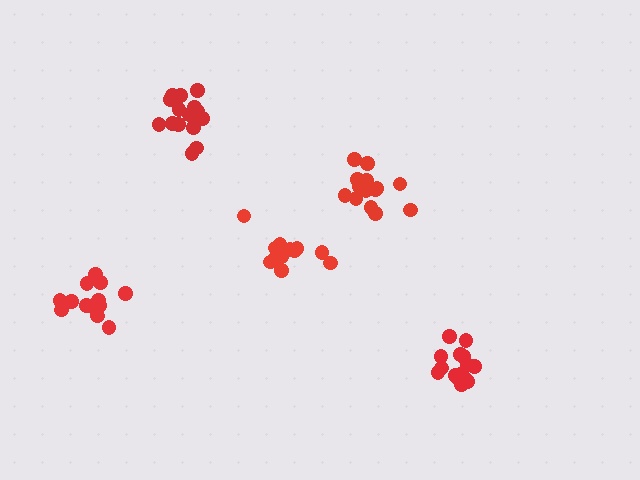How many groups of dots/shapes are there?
There are 5 groups.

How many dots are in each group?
Group 1: 14 dots, Group 2: 12 dots, Group 3: 15 dots, Group 4: 16 dots, Group 5: 13 dots (70 total).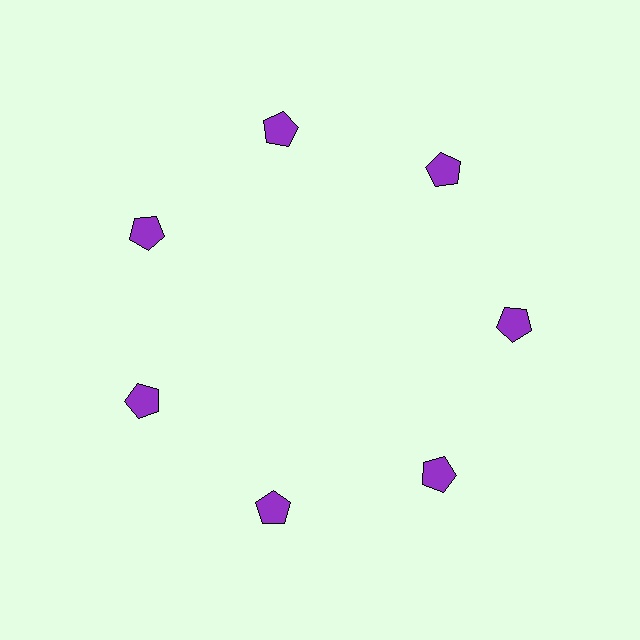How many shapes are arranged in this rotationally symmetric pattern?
There are 7 shapes, arranged in 7 groups of 1.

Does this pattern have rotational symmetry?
Yes, this pattern has 7-fold rotational symmetry. It looks the same after rotating 51 degrees around the center.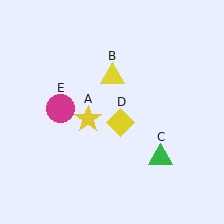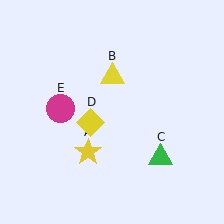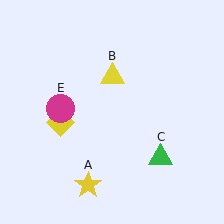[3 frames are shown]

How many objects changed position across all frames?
2 objects changed position: yellow star (object A), yellow diamond (object D).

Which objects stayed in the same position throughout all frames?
Yellow triangle (object B) and green triangle (object C) and magenta circle (object E) remained stationary.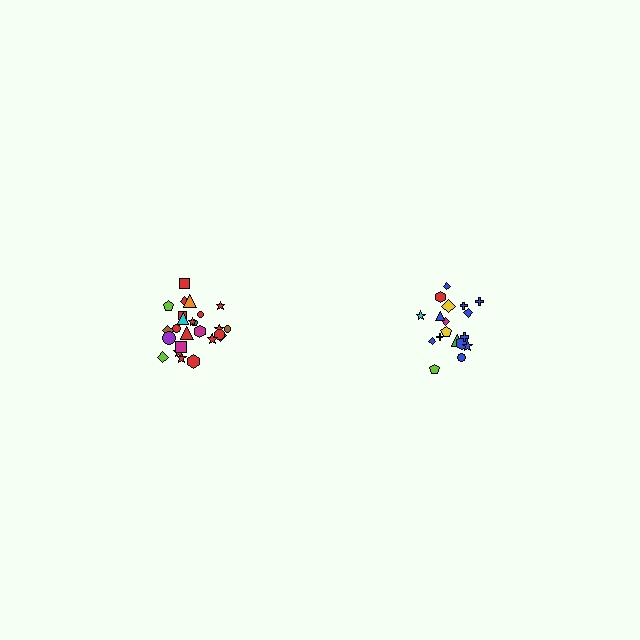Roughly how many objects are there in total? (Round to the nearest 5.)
Roughly 45 objects in total.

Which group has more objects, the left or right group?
The left group.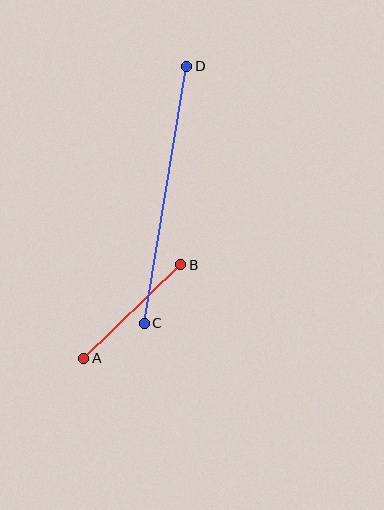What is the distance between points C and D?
The distance is approximately 260 pixels.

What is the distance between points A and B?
The distance is approximately 135 pixels.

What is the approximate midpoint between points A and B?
The midpoint is at approximately (132, 311) pixels.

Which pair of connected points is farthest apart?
Points C and D are farthest apart.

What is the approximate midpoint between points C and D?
The midpoint is at approximately (166, 195) pixels.